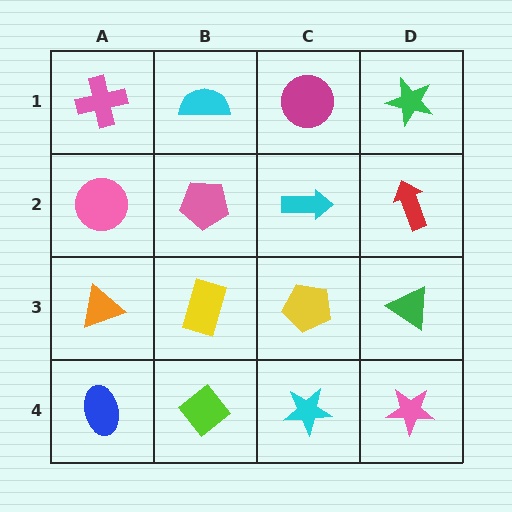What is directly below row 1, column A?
A pink circle.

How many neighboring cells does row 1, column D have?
2.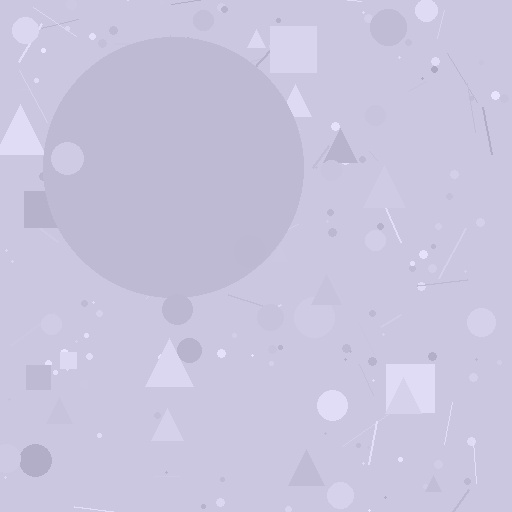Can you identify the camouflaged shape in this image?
The camouflaged shape is a circle.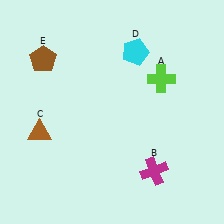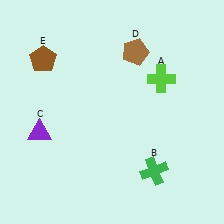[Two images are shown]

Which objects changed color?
B changed from magenta to green. C changed from brown to purple. D changed from cyan to brown.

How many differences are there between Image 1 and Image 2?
There are 3 differences between the two images.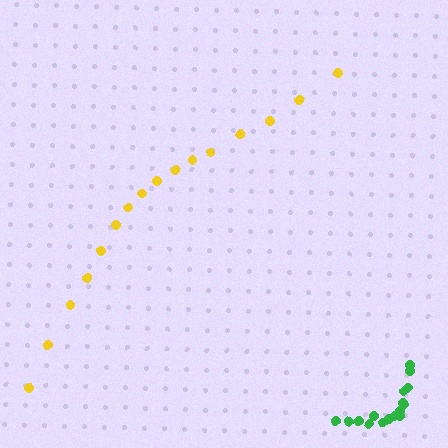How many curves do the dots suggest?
There are 2 distinct paths.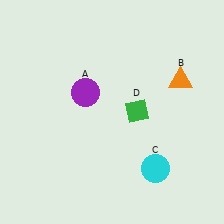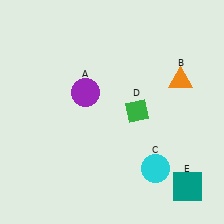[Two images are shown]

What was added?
A teal square (E) was added in Image 2.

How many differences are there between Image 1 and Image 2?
There is 1 difference between the two images.